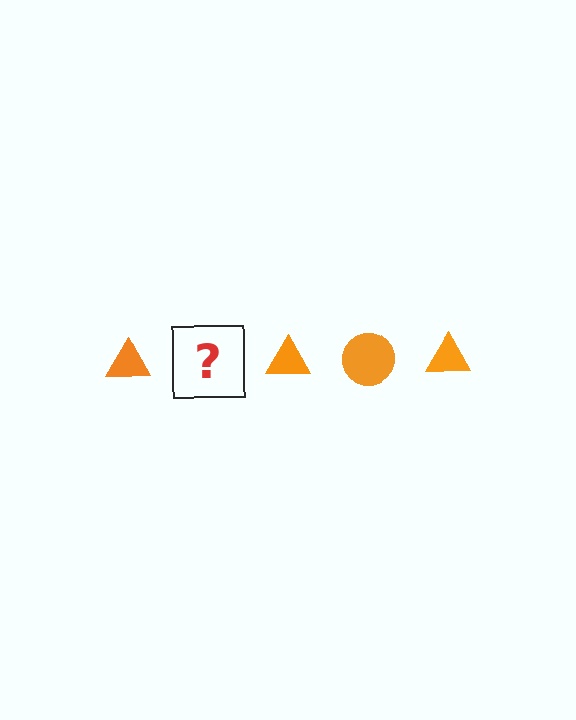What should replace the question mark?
The question mark should be replaced with an orange circle.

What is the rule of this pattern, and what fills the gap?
The rule is that the pattern cycles through triangle, circle shapes in orange. The gap should be filled with an orange circle.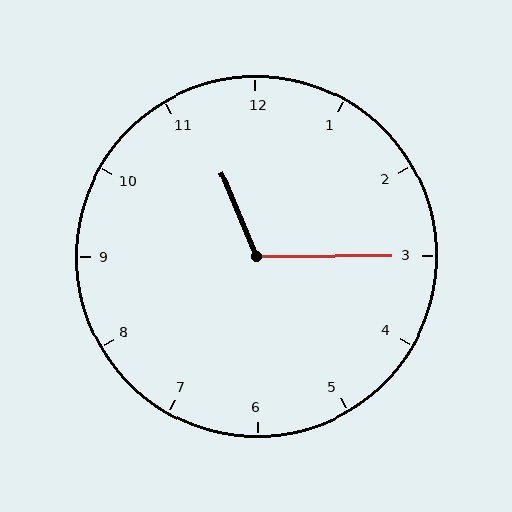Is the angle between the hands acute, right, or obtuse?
It is obtuse.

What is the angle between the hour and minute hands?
Approximately 112 degrees.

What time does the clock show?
11:15.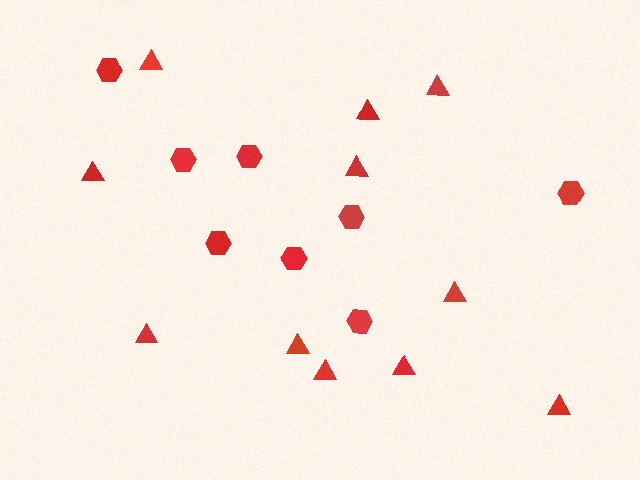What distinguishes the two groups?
There are 2 groups: one group of triangles (11) and one group of hexagons (8).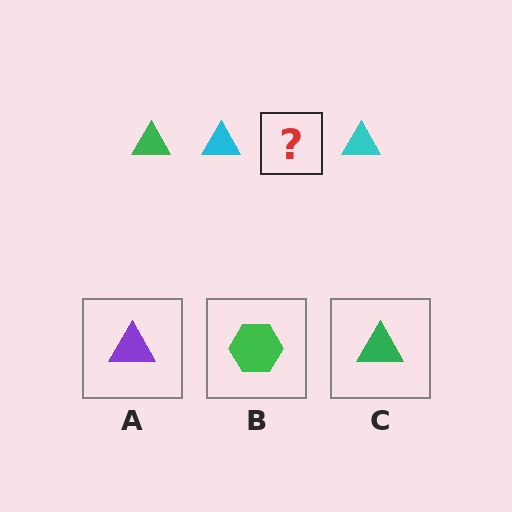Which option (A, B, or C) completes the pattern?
C.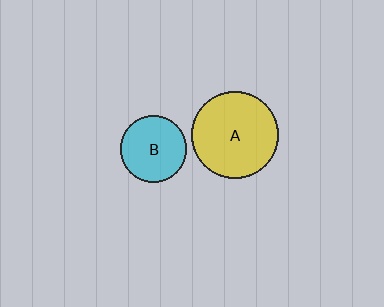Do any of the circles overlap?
No, none of the circles overlap.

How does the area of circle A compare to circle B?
Approximately 1.7 times.